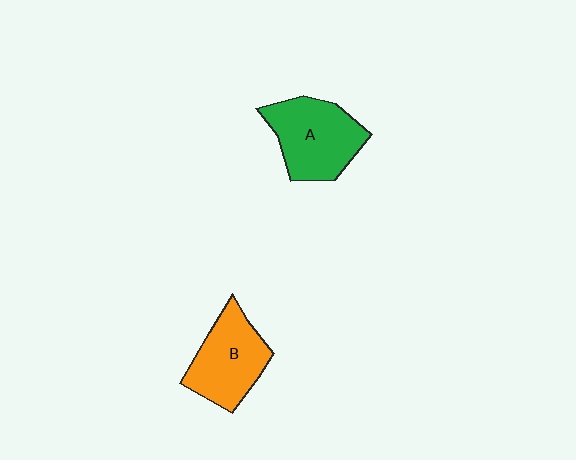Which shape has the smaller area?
Shape B (orange).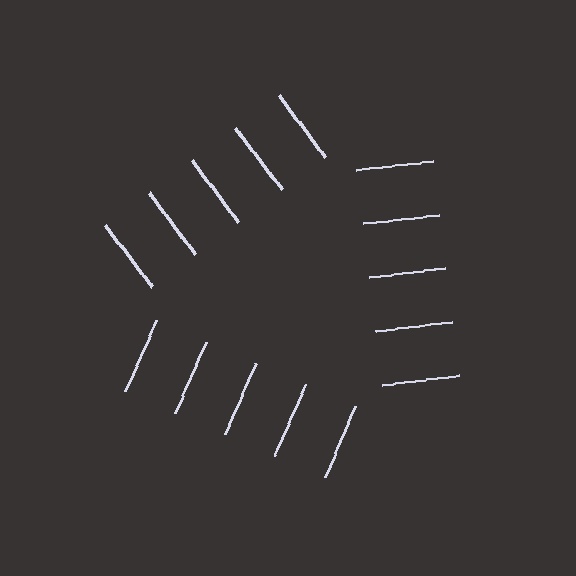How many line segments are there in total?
15 — 5 along each of the 3 edges.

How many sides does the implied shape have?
3 sides — the line-ends trace a triangle.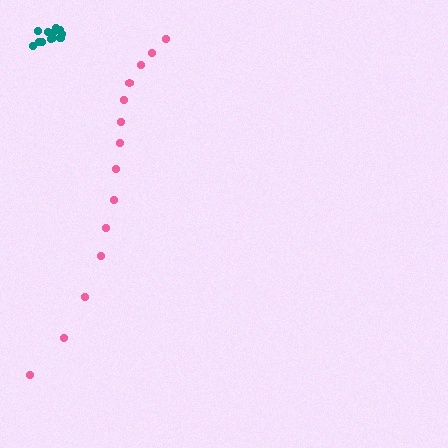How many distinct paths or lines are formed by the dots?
There are 2 distinct paths.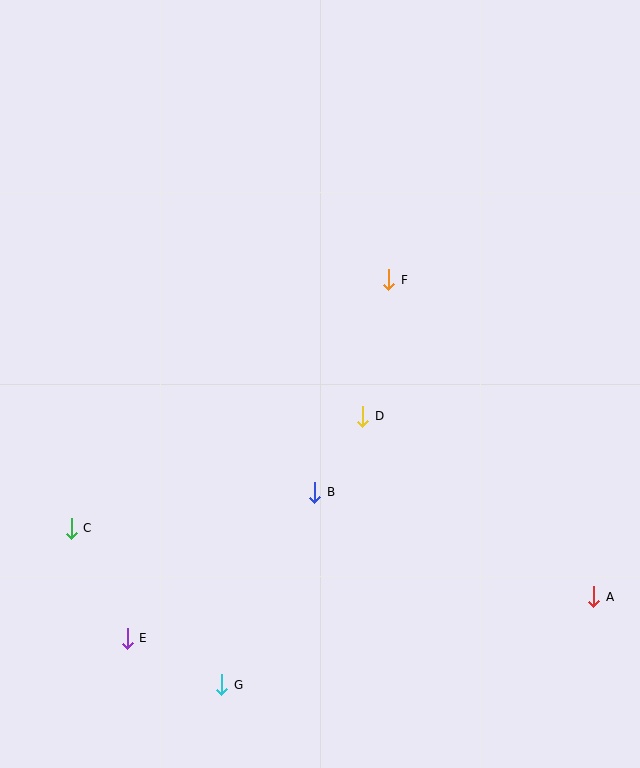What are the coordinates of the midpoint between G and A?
The midpoint between G and A is at (408, 641).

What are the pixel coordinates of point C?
Point C is at (71, 528).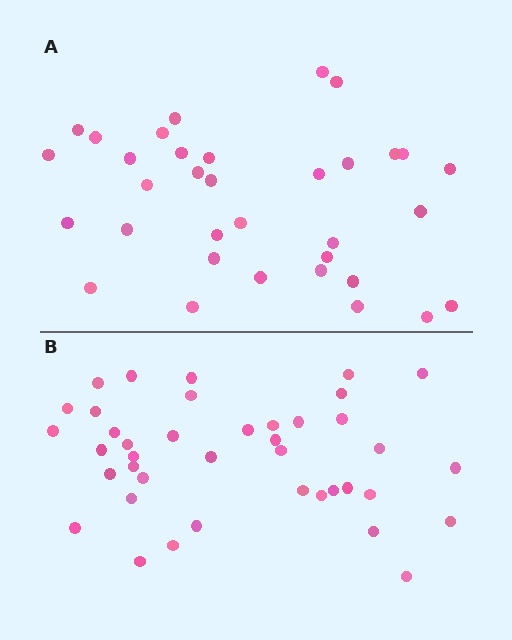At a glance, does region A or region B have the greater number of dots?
Region B (the bottom region) has more dots.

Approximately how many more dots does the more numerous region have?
Region B has about 6 more dots than region A.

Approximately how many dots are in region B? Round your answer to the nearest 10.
About 40 dots.